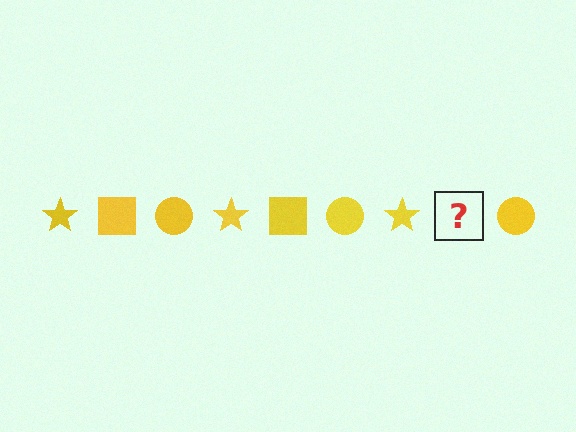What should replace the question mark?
The question mark should be replaced with a yellow square.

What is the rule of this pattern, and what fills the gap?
The rule is that the pattern cycles through star, square, circle shapes in yellow. The gap should be filled with a yellow square.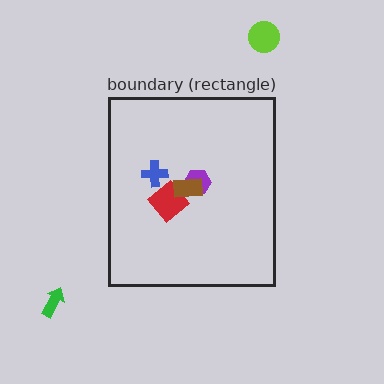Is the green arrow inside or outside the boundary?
Outside.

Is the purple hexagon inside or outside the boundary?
Inside.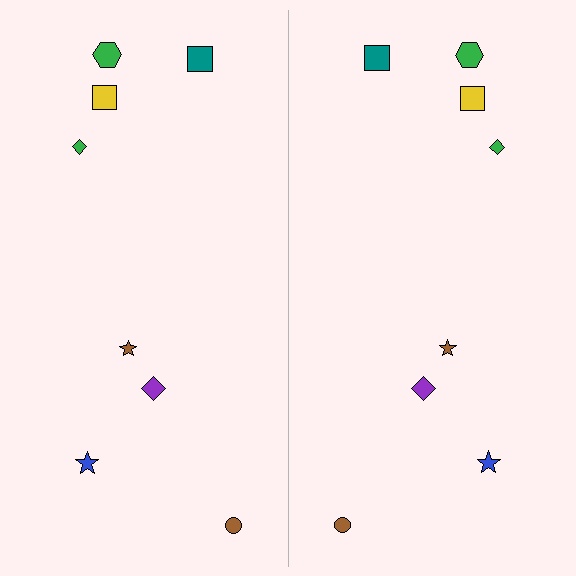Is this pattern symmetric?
Yes, this pattern has bilateral (reflection) symmetry.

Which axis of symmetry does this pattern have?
The pattern has a vertical axis of symmetry running through the center of the image.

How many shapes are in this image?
There are 16 shapes in this image.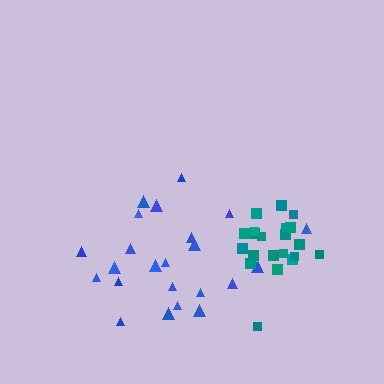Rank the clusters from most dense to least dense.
teal, blue.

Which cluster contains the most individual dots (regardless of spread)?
Blue (24).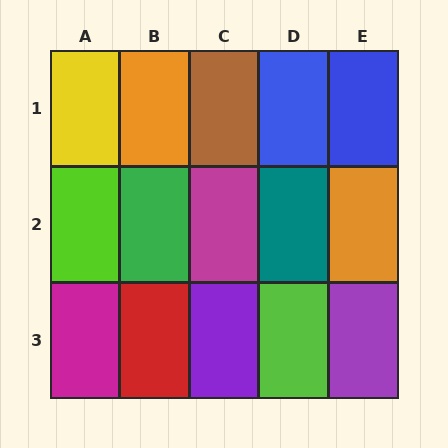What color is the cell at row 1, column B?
Orange.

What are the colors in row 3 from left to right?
Magenta, red, purple, lime, purple.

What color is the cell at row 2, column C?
Magenta.